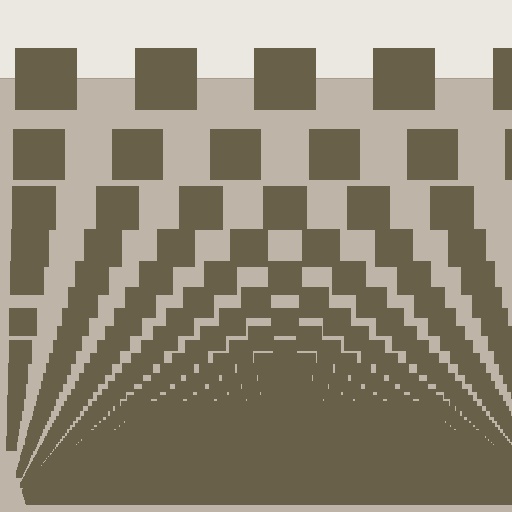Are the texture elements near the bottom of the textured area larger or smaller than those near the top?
Smaller. The gradient is inverted — elements near the bottom are smaller and denser.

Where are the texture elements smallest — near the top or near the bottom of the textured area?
Near the bottom.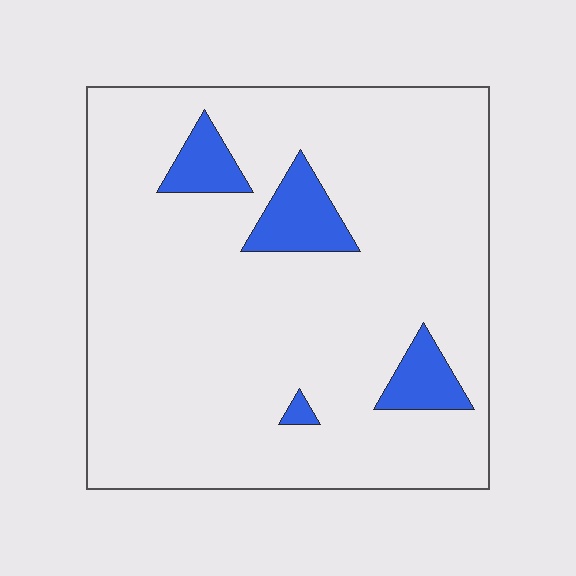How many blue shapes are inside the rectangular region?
4.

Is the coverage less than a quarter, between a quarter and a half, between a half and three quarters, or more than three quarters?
Less than a quarter.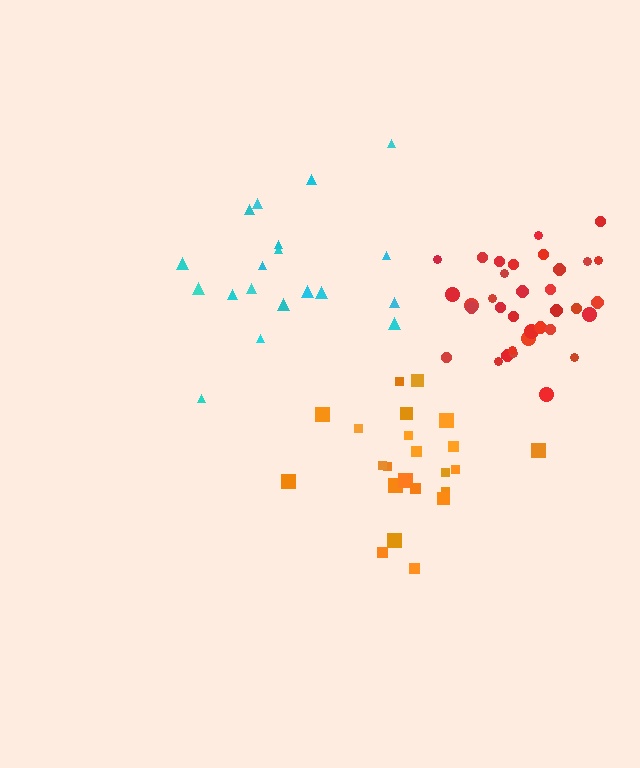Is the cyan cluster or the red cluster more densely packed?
Red.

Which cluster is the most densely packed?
Red.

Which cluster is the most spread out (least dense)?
Cyan.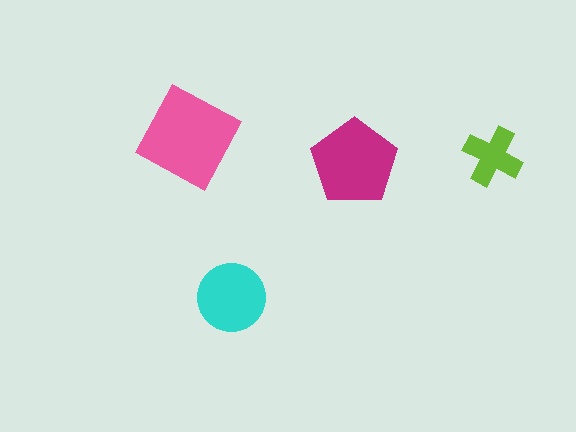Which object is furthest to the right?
The lime cross is rightmost.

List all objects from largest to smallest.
The pink diamond, the magenta pentagon, the cyan circle, the lime cross.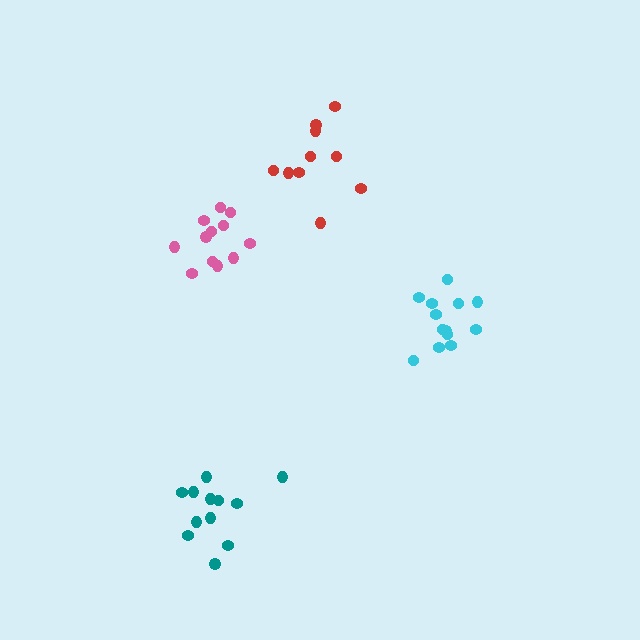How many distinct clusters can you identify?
There are 4 distinct clusters.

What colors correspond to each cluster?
The clusters are colored: cyan, pink, teal, red.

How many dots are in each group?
Group 1: 13 dots, Group 2: 12 dots, Group 3: 12 dots, Group 4: 10 dots (47 total).